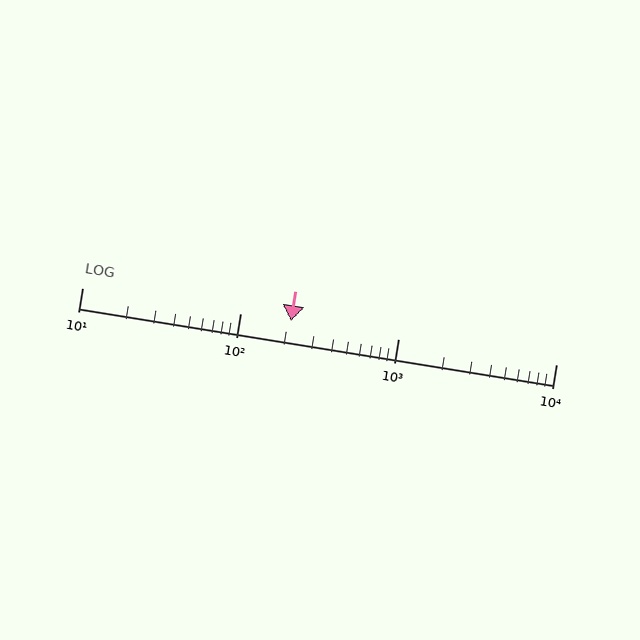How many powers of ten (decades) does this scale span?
The scale spans 3 decades, from 10 to 10000.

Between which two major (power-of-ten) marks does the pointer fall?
The pointer is between 100 and 1000.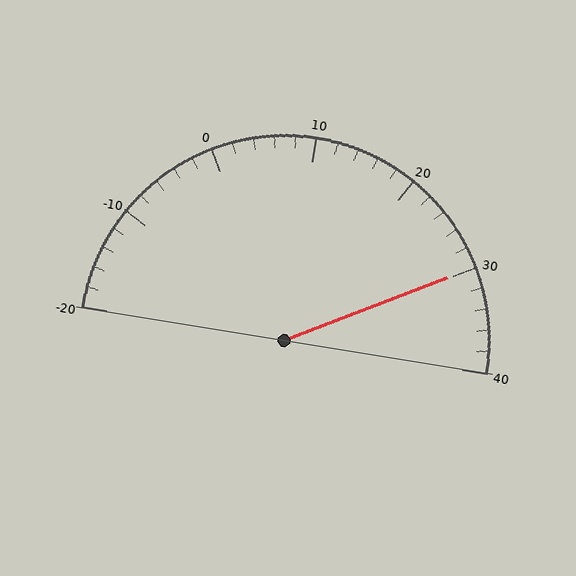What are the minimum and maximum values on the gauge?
The gauge ranges from -20 to 40.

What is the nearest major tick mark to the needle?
The nearest major tick mark is 30.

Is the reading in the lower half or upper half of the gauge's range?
The reading is in the upper half of the range (-20 to 40).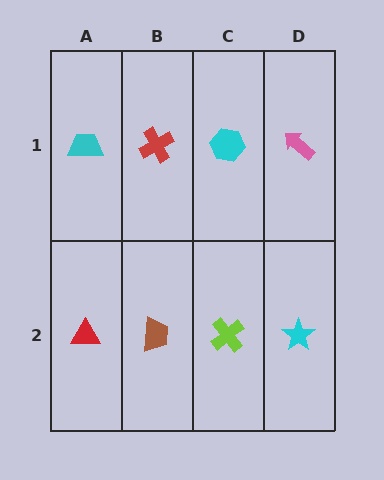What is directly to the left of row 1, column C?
A red cross.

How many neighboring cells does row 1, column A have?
2.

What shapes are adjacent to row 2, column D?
A pink arrow (row 1, column D), a lime cross (row 2, column C).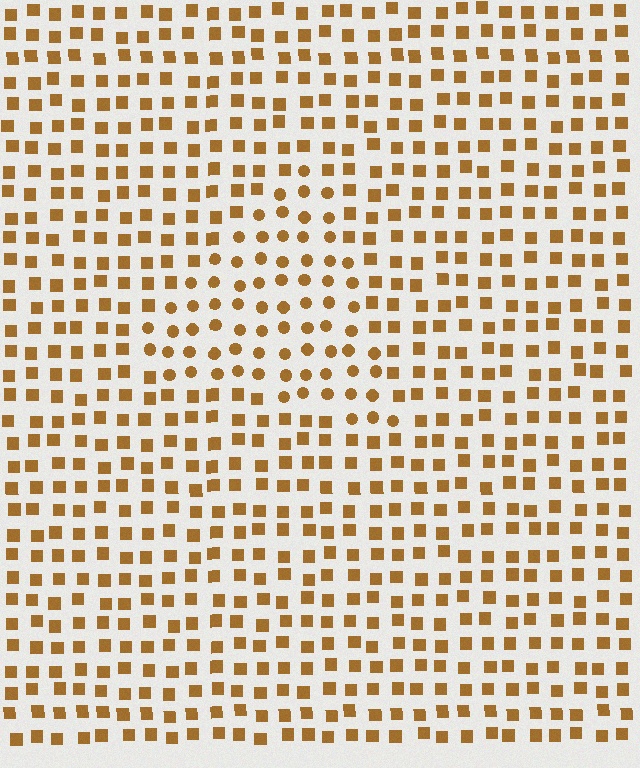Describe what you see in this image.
The image is filled with small brown elements arranged in a uniform grid. A triangle-shaped region contains circles, while the surrounding area contains squares. The boundary is defined purely by the change in element shape.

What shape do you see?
I see a triangle.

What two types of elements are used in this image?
The image uses circles inside the triangle region and squares outside it.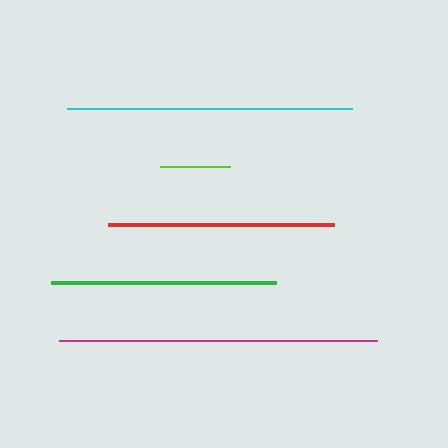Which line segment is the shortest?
The lime line is the shortest at approximately 70 pixels.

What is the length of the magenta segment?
The magenta segment is approximately 319 pixels long.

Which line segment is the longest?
The magenta line is the longest at approximately 319 pixels.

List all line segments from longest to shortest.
From longest to shortest: magenta, cyan, red, green, lime.